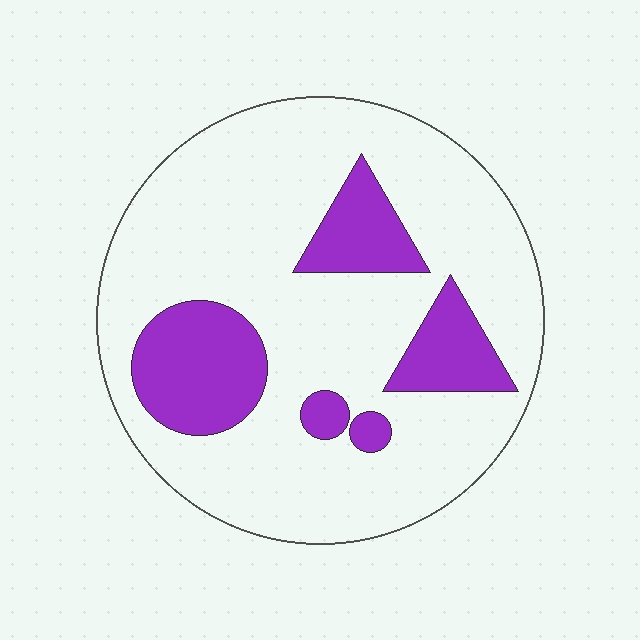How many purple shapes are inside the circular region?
5.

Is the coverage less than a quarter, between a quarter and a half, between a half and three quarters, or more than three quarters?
Less than a quarter.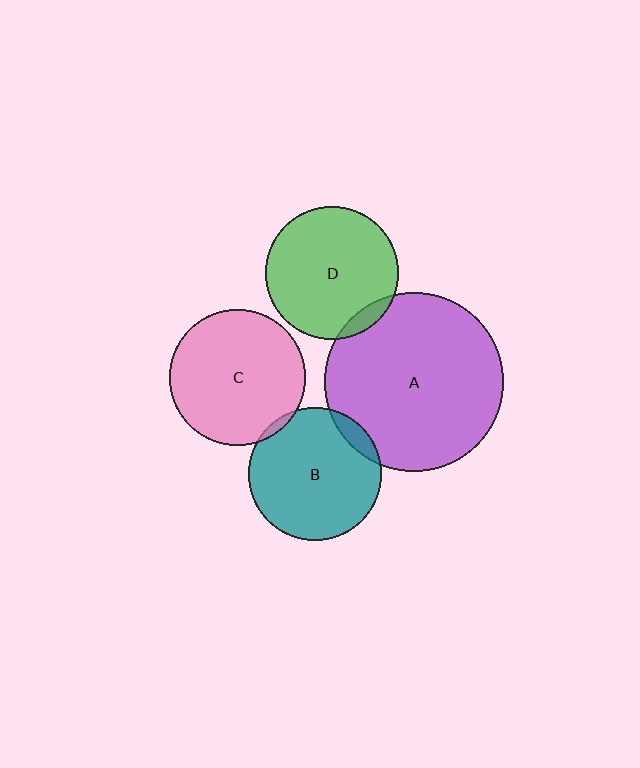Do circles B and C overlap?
Yes.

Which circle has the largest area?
Circle A (purple).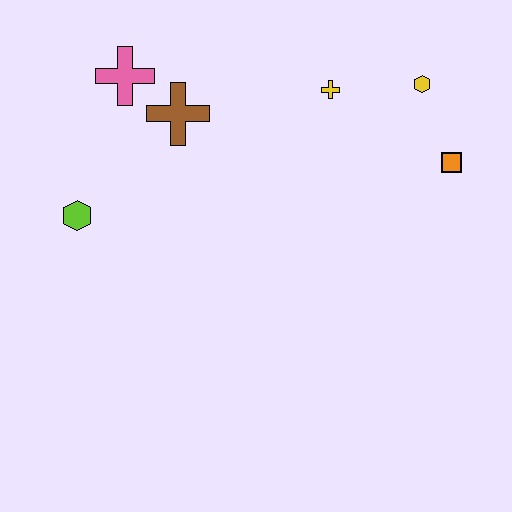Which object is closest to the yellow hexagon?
The orange square is closest to the yellow hexagon.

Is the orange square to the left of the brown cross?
No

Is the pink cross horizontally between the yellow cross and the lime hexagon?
Yes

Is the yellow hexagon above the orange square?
Yes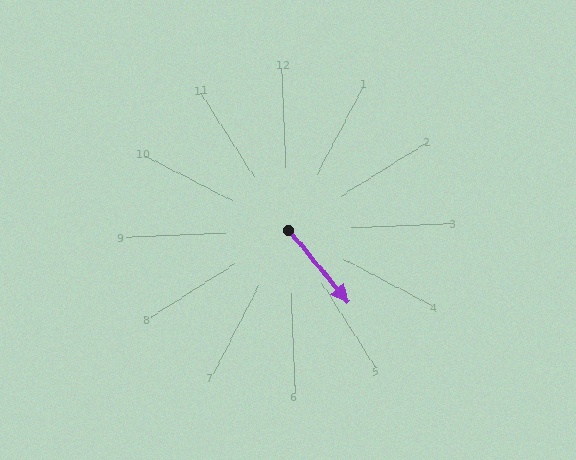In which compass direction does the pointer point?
Southeast.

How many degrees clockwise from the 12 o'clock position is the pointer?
Approximately 143 degrees.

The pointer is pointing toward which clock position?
Roughly 5 o'clock.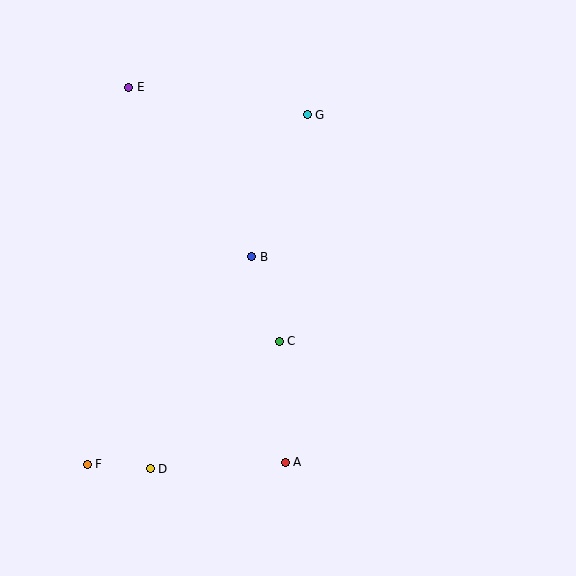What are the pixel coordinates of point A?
Point A is at (285, 462).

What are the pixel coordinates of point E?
Point E is at (129, 87).